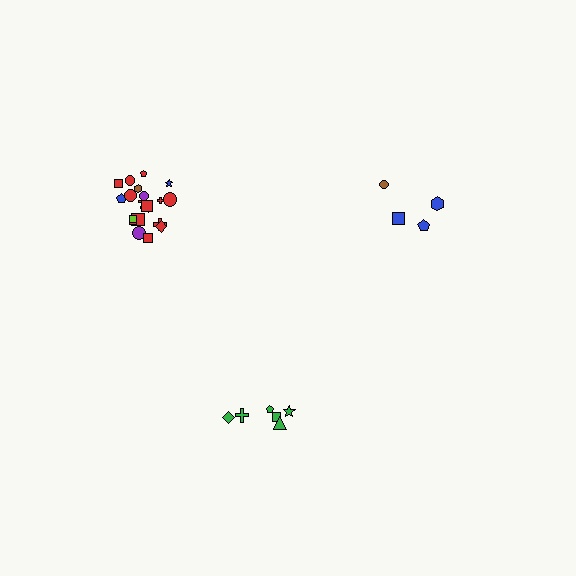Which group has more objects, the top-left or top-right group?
The top-left group.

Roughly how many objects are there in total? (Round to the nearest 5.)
Roughly 30 objects in total.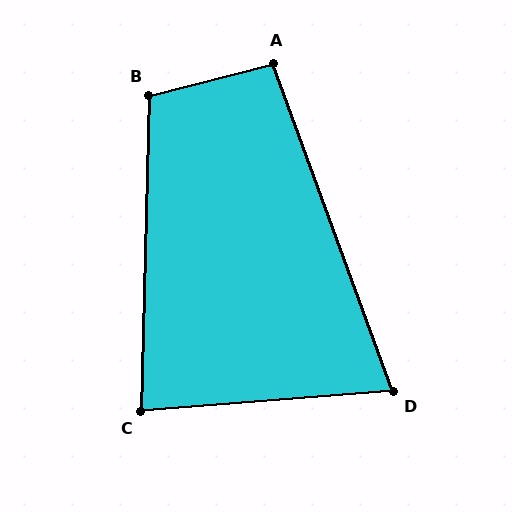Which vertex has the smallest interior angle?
D, at approximately 74 degrees.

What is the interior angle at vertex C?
Approximately 84 degrees (acute).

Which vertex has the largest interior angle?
B, at approximately 106 degrees.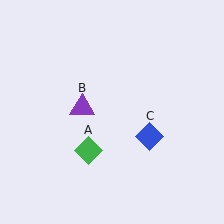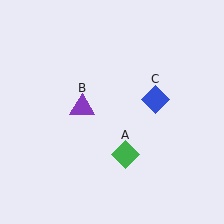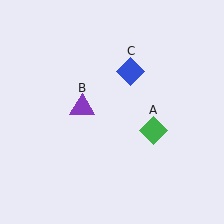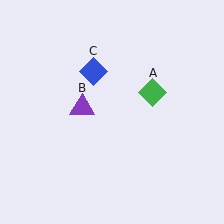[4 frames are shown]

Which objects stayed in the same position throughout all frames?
Purple triangle (object B) remained stationary.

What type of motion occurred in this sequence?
The green diamond (object A), blue diamond (object C) rotated counterclockwise around the center of the scene.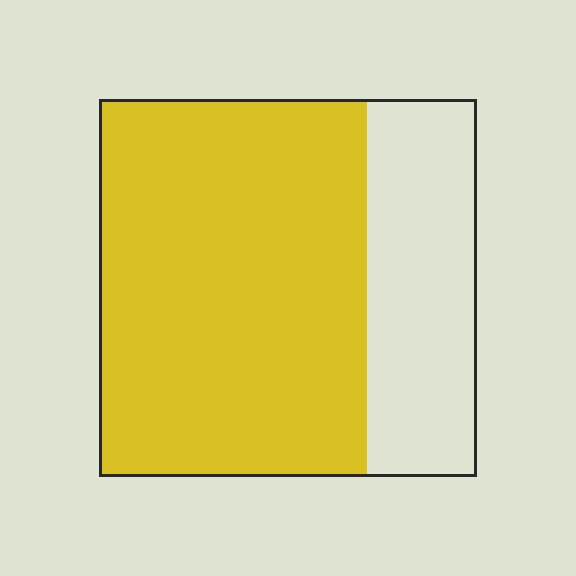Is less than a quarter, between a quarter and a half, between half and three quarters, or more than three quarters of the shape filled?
Between half and three quarters.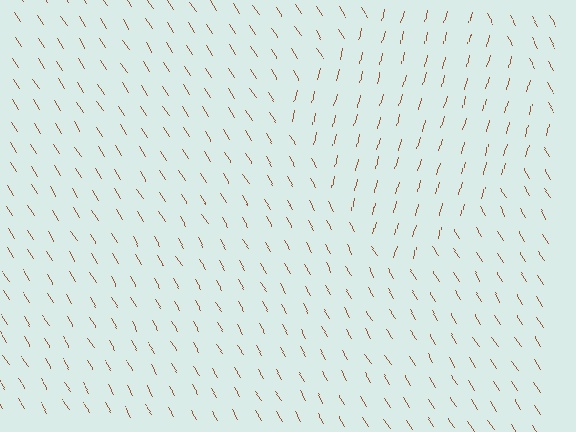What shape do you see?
I see a diamond.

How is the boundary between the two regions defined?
The boundary is defined purely by a change in line orientation (approximately 45 degrees difference). All lines are the same color and thickness.